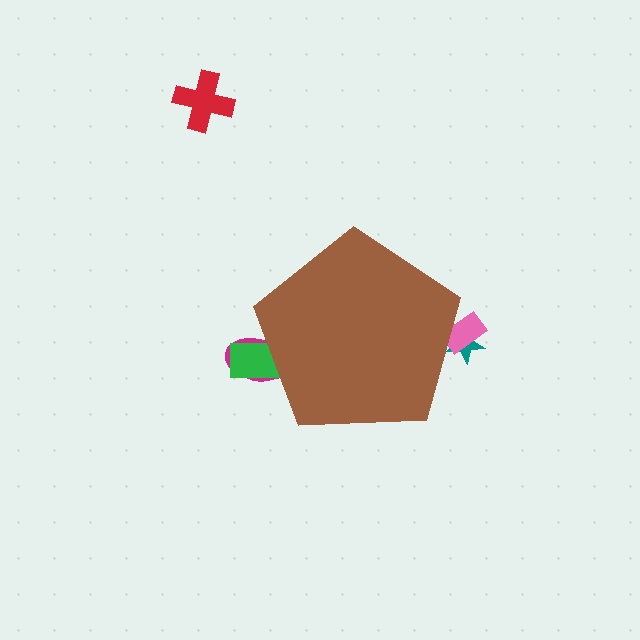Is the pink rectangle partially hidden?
Yes, the pink rectangle is partially hidden behind the brown pentagon.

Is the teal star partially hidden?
Yes, the teal star is partially hidden behind the brown pentagon.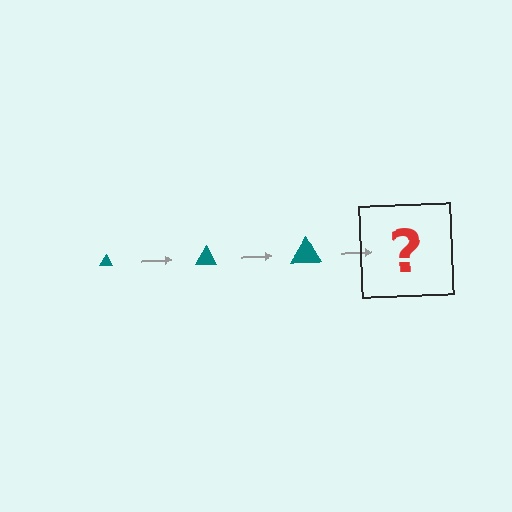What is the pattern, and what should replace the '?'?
The pattern is that the triangle gets progressively larger each step. The '?' should be a teal triangle, larger than the previous one.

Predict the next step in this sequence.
The next step is a teal triangle, larger than the previous one.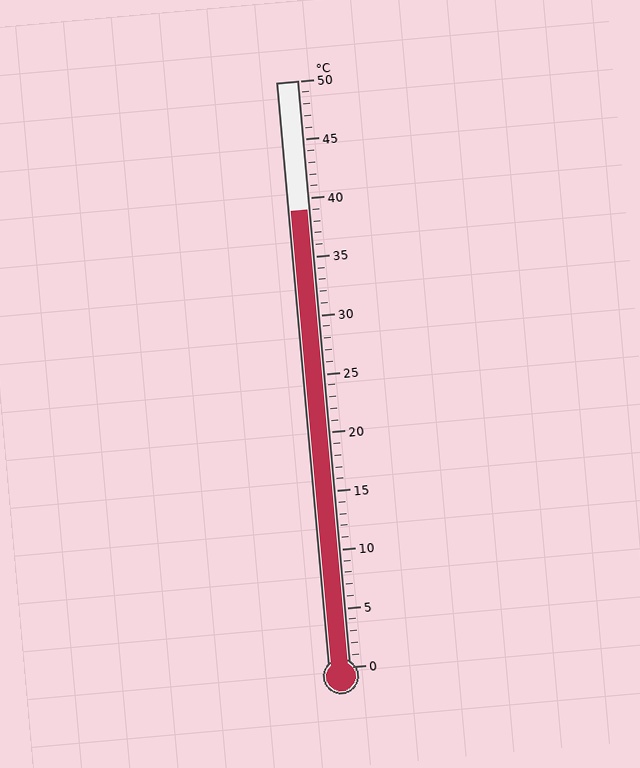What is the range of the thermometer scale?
The thermometer scale ranges from 0°C to 50°C.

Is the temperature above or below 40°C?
The temperature is below 40°C.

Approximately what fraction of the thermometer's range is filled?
The thermometer is filled to approximately 80% of its range.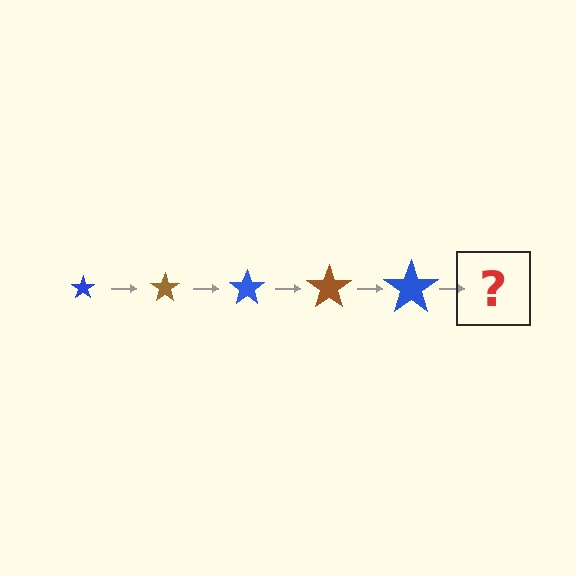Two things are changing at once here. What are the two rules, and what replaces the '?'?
The two rules are that the star grows larger each step and the color cycles through blue and brown. The '?' should be a brown star, larger than the previous one.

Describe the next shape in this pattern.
It should be a brown star, larger than the previous one.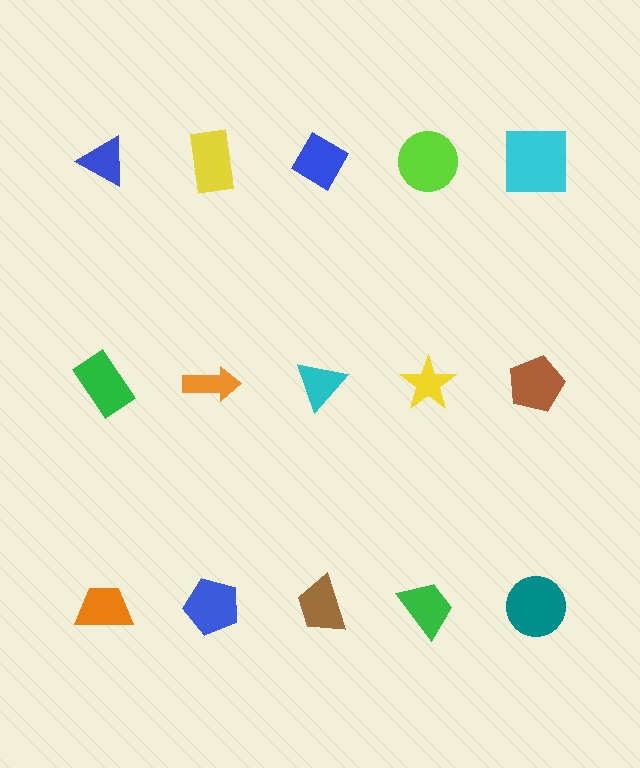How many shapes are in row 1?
5 shapes.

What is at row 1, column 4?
A lime circle.